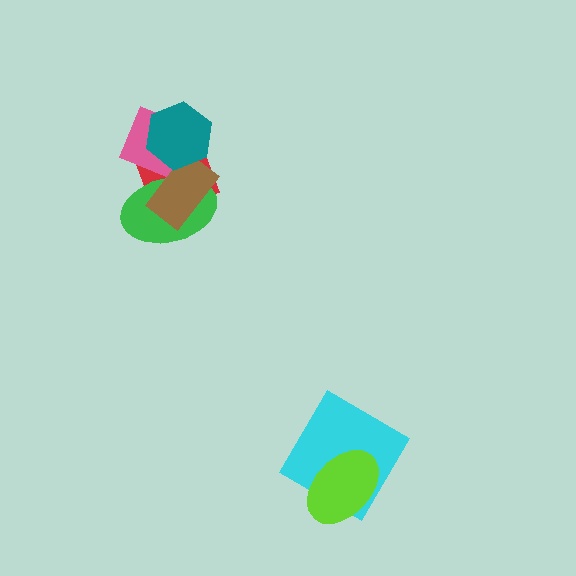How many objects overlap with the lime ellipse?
1 object overlaps with the lime ellipse.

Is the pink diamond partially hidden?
Yes, it is partially covered by another shape.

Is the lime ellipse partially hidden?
No, no other shape covers it.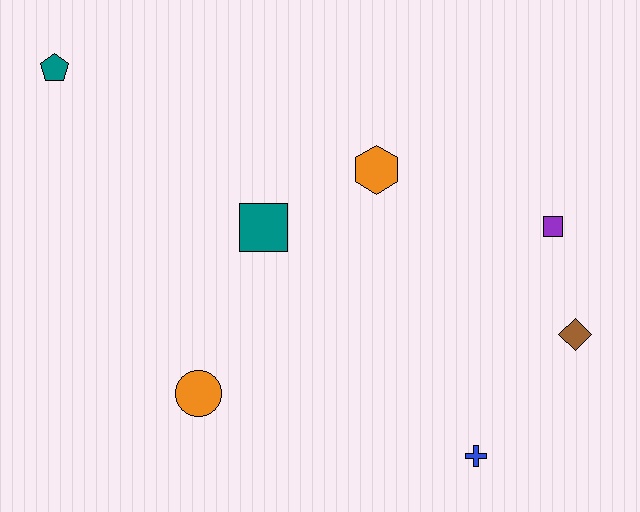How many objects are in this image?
There are 7 objects.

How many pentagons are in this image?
There is 1 pentagon.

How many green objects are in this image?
There are no green objects.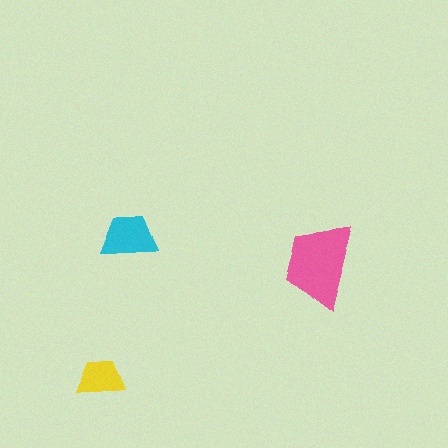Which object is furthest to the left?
The yellow trapezoid is leftmost.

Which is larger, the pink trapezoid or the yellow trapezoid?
The pink one.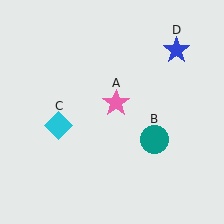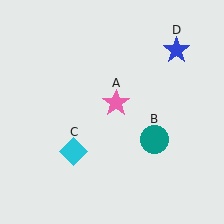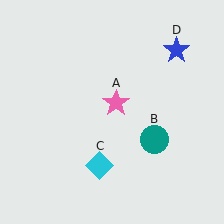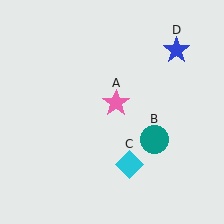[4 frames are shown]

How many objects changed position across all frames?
1 object changed position: cyan diamond (object C).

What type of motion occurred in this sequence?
The cyan diamond (object C) rotated counterclockwise around the center of the scene.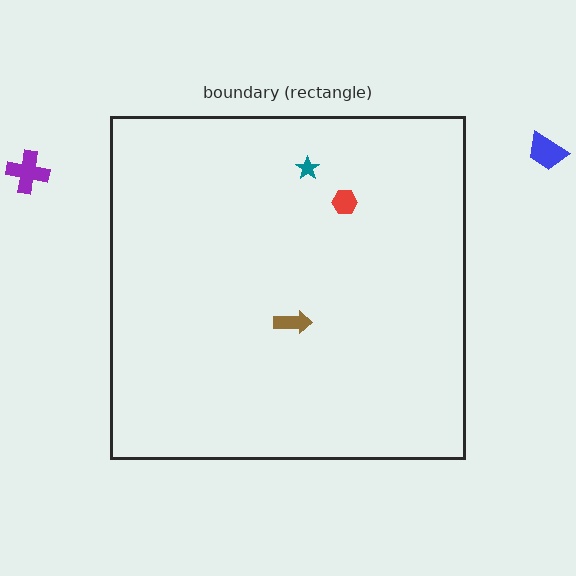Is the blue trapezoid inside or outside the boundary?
Outside.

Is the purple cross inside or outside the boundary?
Outside.